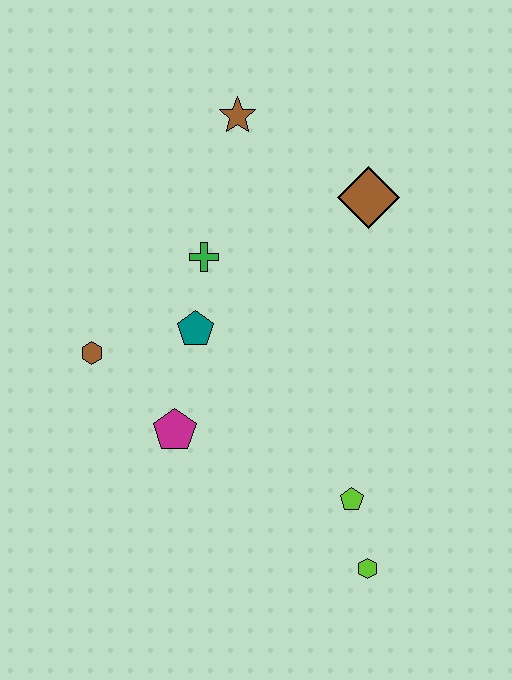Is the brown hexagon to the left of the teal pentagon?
Yes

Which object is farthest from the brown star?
The lime hexagon is farthest from the brown star.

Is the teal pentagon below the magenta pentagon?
No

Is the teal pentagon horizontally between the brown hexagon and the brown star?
Yes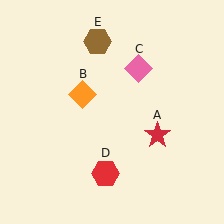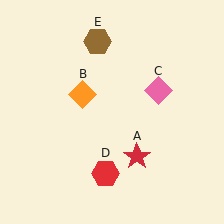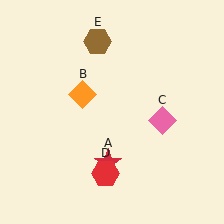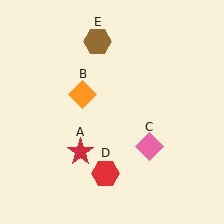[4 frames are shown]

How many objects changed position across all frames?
2 objects changed position: red star (object A), pink diamond (object C).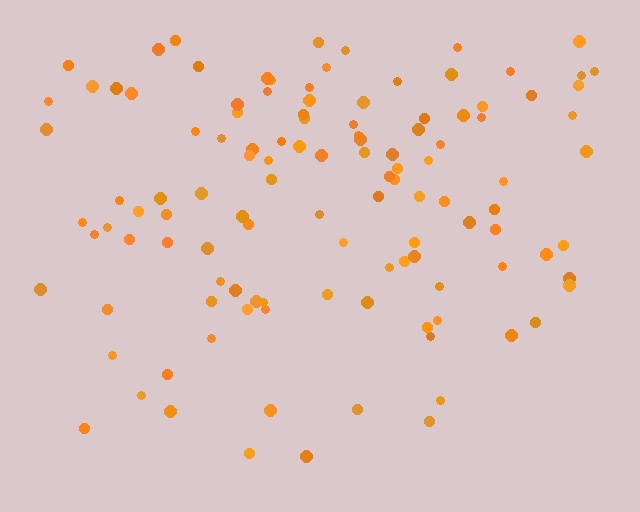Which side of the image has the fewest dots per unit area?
The bottom.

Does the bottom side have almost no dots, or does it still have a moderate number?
Still a moderate number, just noticeably fewer than the top.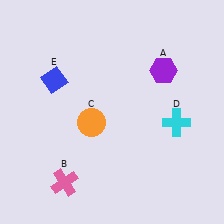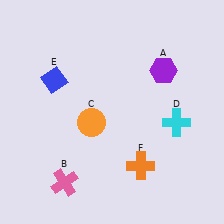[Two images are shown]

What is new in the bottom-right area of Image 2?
An orange cross (F) was added in the bottom-right area of Image 2.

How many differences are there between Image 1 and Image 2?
There is 1 difference between the two images.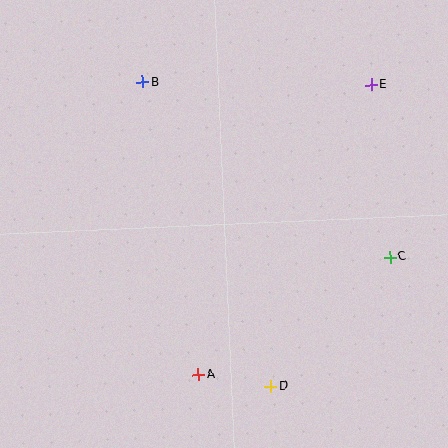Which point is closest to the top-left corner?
Point B is closest to the top-left corner.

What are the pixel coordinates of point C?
Point C is at (390, 257).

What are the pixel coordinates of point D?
Point D is at (271, 386).